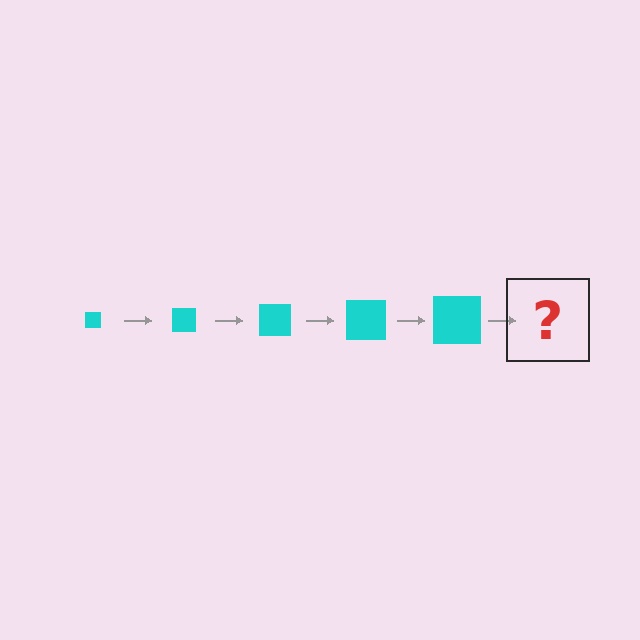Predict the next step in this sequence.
The next step is a cyan square, larger than the previous one.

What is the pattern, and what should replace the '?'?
The pattern is that the square gets progressively larger each step. The '?' should be a cyan square, larger than the previous one.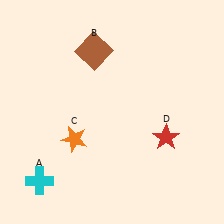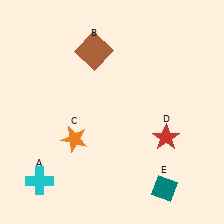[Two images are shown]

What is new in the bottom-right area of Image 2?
A teal diamond (E) was added in the bottom-right area of Image 2.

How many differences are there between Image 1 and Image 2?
There is 1 difference between the two images.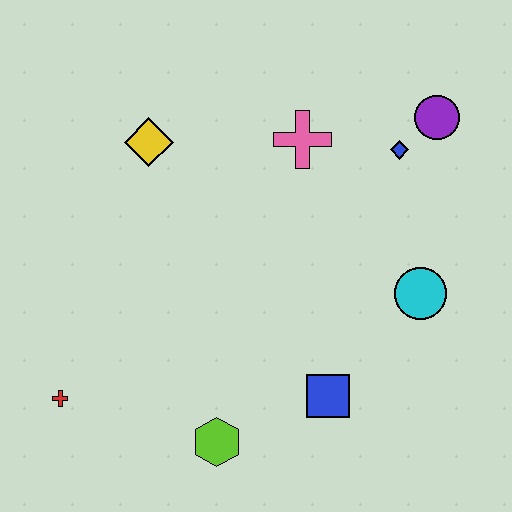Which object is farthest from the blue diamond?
The red cross is farthest from the blue diamond.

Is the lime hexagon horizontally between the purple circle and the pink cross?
No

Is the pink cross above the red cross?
Yes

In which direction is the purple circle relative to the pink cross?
The purple circle is to the right of the pink cross.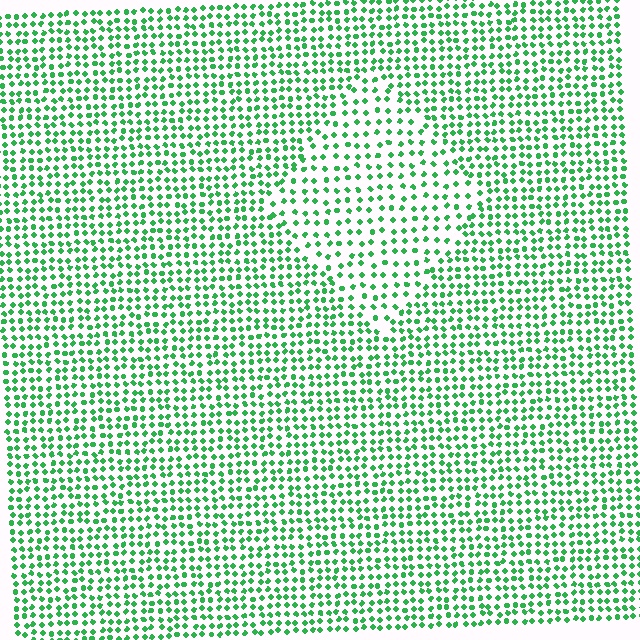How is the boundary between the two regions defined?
The boundary is defined by a change in element density (approximately 1.7x ratio). All elements are the same color, size, and shape.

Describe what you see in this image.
The image contains small green elements arranged at two different densities. A diamond-shaped region is visible where the elements are less densely packed than the surrounding area.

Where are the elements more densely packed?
The elements are more densely packed outside the diamond boundary.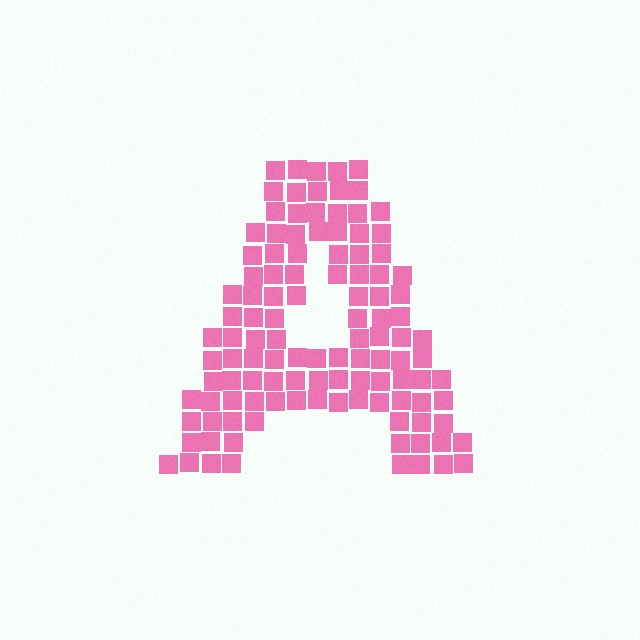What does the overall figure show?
The overall figure shows the letter A.